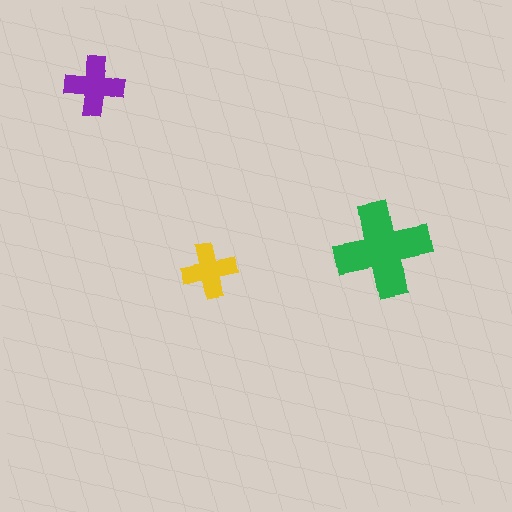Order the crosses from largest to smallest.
the green one, the purple one, the yellow one.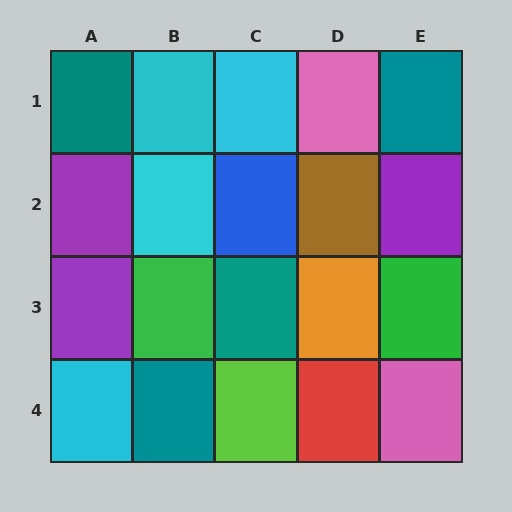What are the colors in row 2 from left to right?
Purple, cyan, blue, brown, purple.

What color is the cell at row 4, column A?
Cyan.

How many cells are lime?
1 cell is lime.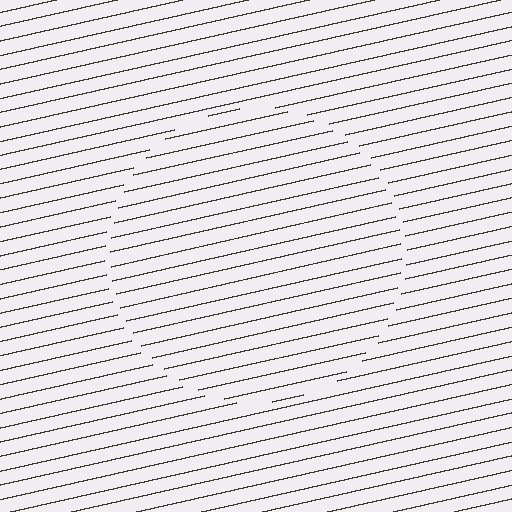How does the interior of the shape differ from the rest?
The interior of the shape contains the same grating, shifted by half a period — the contour is defined by the phase discontinuity where line-ends from the inner and outer gratings abut.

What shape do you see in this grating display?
An illusory circle. The interior of the shape contains the same grating, shifted by half a period — the contour is defined by the phase discontinuity where line-ends from the inner and outer gratings abut.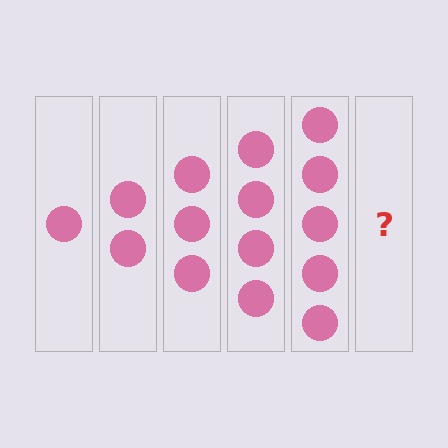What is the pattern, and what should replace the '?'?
The pattern is that each step adds one more circle. The '?' should be 6 circles.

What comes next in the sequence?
The next element should be 6 circles.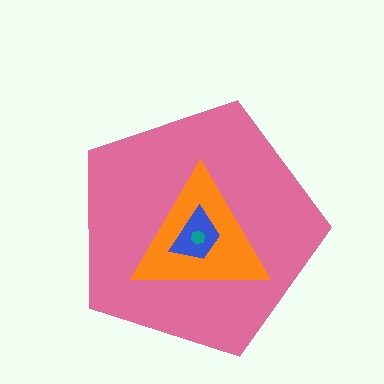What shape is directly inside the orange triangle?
The blue trapezoid.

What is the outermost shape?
The pink pentagon.